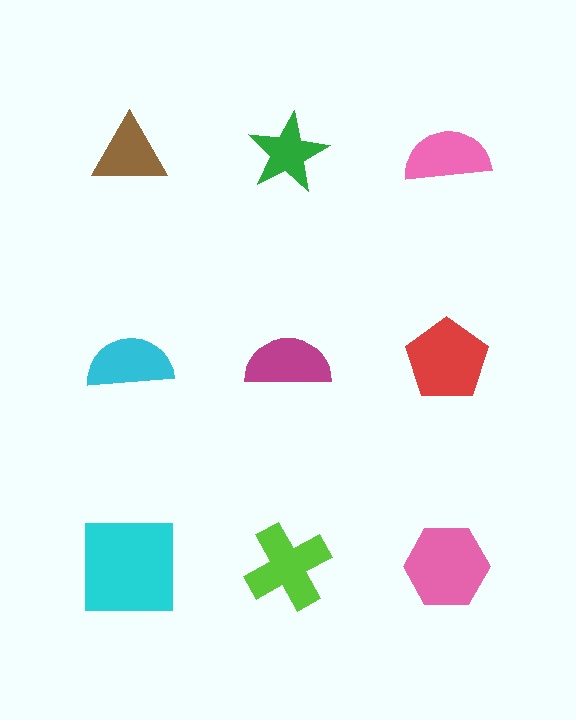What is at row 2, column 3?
A red pentagon.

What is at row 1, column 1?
A brown triangle.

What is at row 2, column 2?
A magenta semicircle.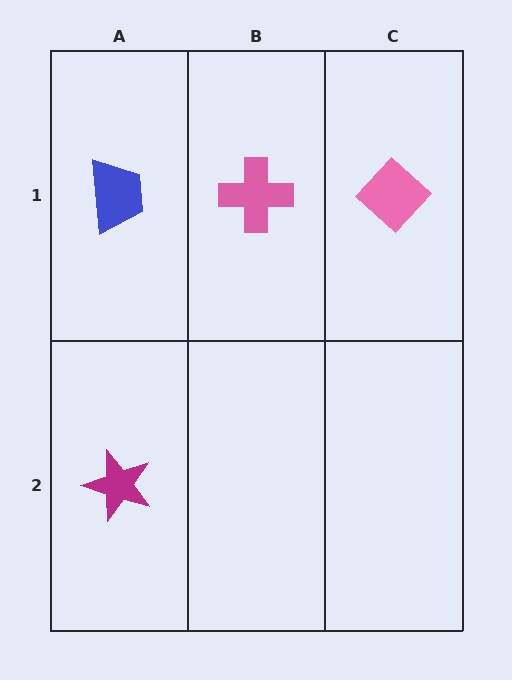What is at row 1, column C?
A pink diamond.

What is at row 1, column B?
A pink cross.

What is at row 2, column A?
A magenta star.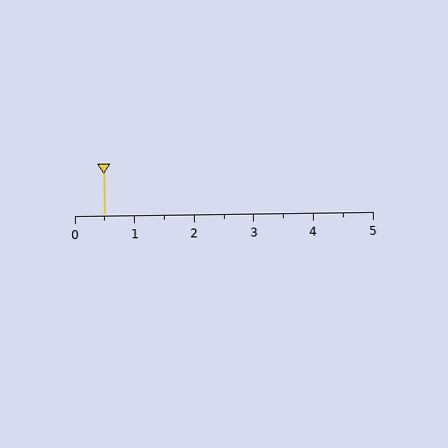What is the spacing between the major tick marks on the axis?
The major ticks are spaced 1 apart.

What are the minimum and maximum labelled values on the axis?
The axis runs from 0 to 5.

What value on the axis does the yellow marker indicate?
The marker indicates approximately 0.5.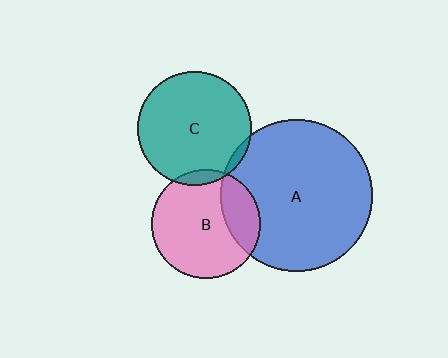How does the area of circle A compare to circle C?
Approximately 1.8 times.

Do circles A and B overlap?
Yes.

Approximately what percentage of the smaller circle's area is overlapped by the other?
Approximately 25%.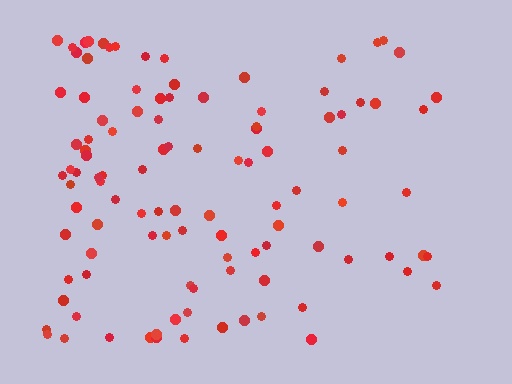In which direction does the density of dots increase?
From right to left, with the left side densest.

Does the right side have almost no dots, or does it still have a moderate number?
Still a moderate number, just noticeably fewer than the left.